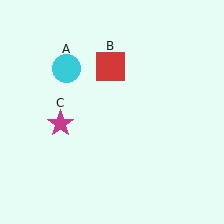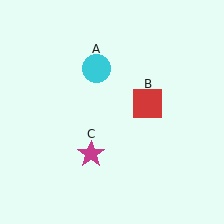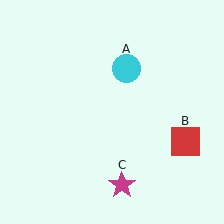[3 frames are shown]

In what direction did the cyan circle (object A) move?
The cyan circle (object A) moved right.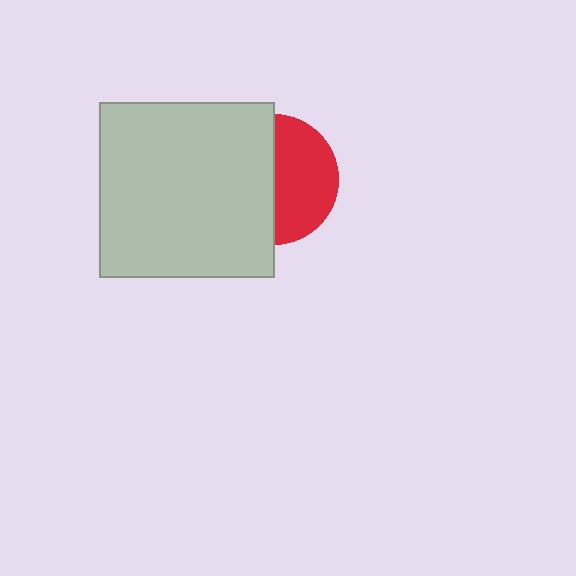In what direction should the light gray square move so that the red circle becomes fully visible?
The light gray square should move left. That is the shortest direction to clear the overlap and leave the red circle fully visible.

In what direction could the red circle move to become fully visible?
The red circle could move right. That would shift it out from behind the light gray square entirely.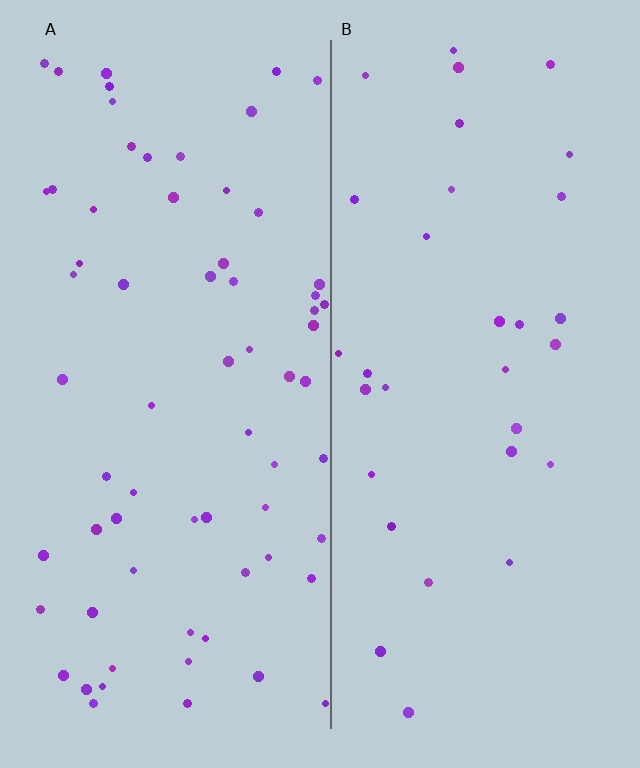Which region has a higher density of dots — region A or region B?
A (the left).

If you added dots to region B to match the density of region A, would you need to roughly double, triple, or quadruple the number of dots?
Approximately double.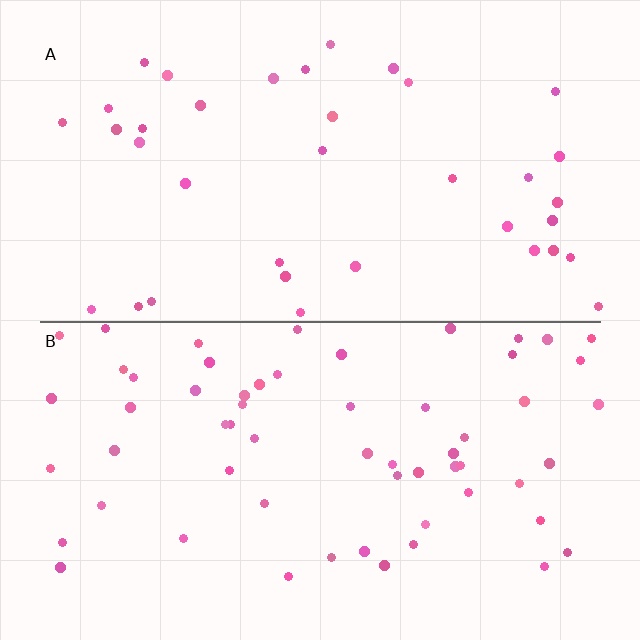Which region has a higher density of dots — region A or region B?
B (the bottom).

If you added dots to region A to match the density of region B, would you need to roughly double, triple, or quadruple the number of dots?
Approximately double.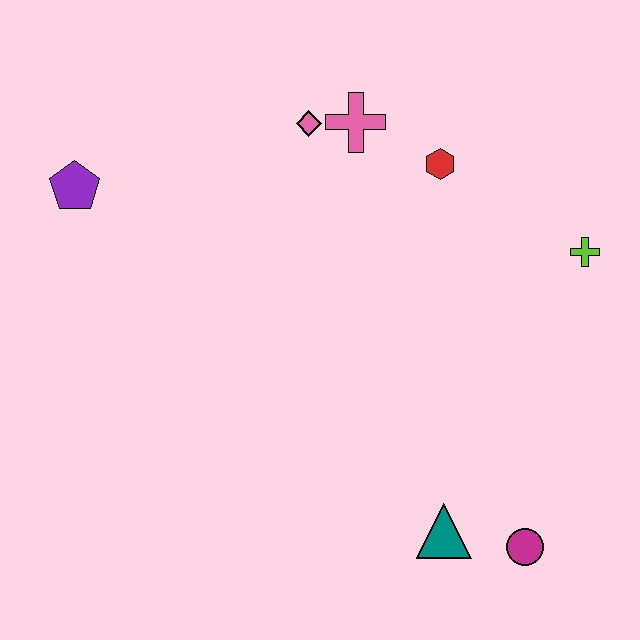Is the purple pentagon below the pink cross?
Yes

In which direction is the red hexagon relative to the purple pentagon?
The red hexagon is to the right of the purple pentagon.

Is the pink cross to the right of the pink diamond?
Yes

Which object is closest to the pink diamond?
The pink cross is closest to the pink diamond.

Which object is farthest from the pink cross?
The magenta circle is farthest from the pink cross.